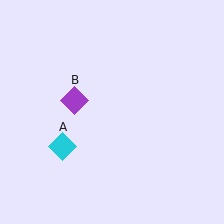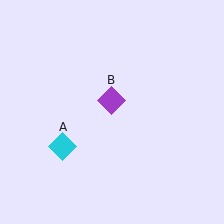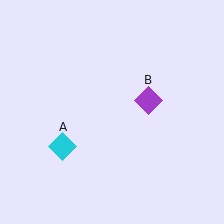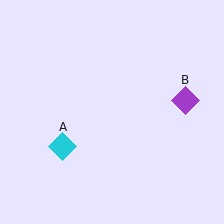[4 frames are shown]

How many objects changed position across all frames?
1 object changed position: purple diamond (object B).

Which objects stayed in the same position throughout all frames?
Cyan diamond (object A) remained stationary.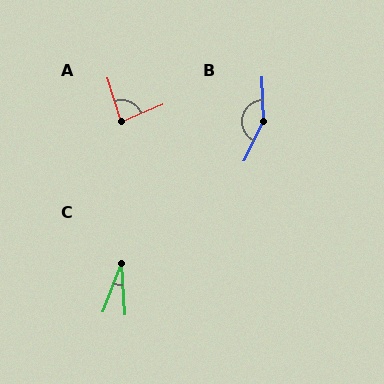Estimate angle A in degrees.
Approximately 84 degrees.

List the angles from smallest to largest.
C (24°), A (84°), B (152°).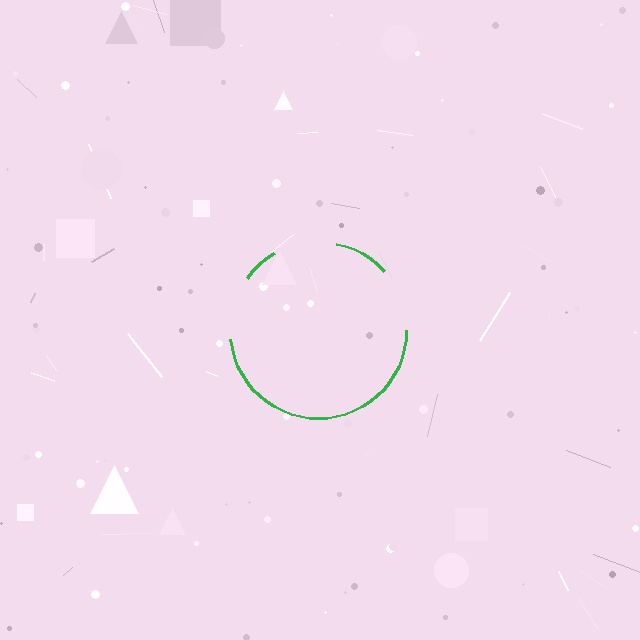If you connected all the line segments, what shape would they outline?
They would outline a circle.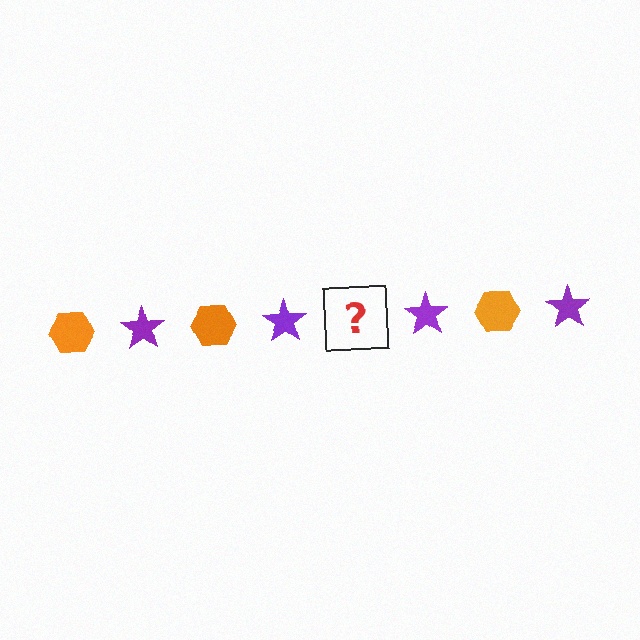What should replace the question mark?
The question mark should be replaced with an orange hexagon.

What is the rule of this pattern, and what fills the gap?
The rule is that the pattern alternates between orange hexagon and purple star. The gap should be filled with an orange hexagon.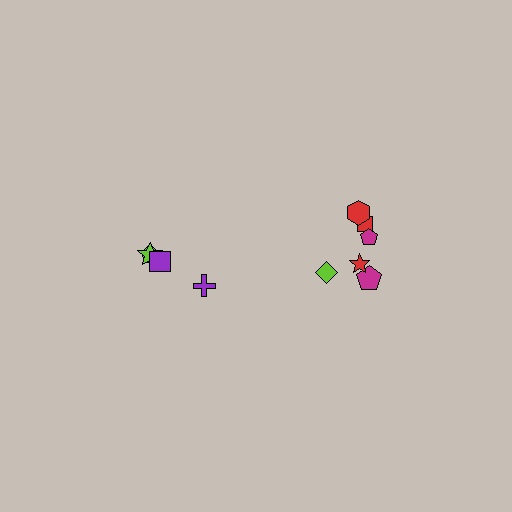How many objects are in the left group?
There are 4 objects.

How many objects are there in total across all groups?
There are 10 objects.